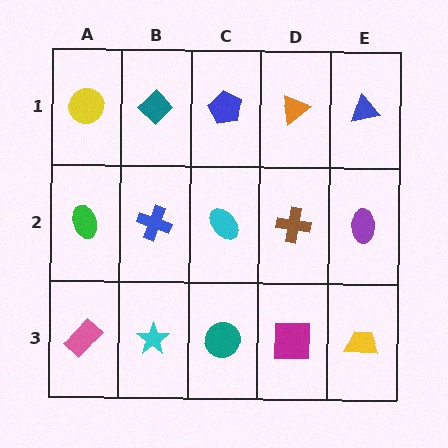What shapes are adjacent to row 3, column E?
A purple ellipse (row 2, column E), a magenta square (row 3, column D).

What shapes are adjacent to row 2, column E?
A blue triangle (row 1, column E), a yellow trapezoid (row 3, column E), a brown cross (row 2, column D).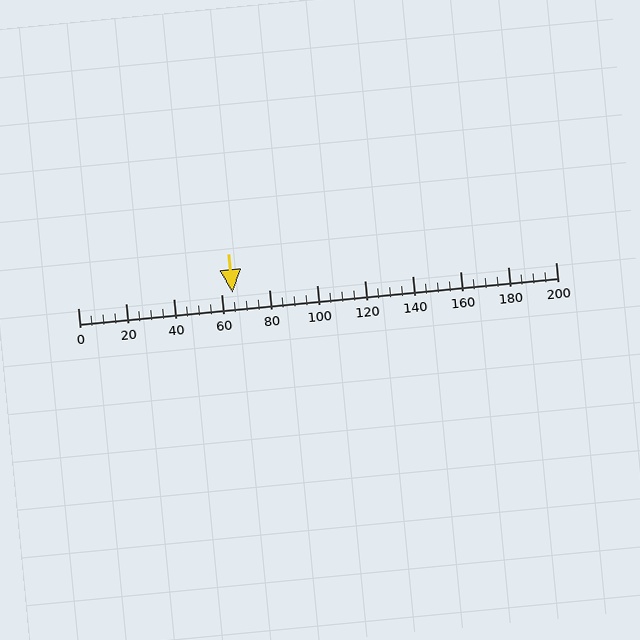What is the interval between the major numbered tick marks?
The major tick marks are spaced 20 units apart.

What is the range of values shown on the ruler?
The ruler shows values from 0 to 200.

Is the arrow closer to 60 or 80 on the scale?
The arrow is closer to 60.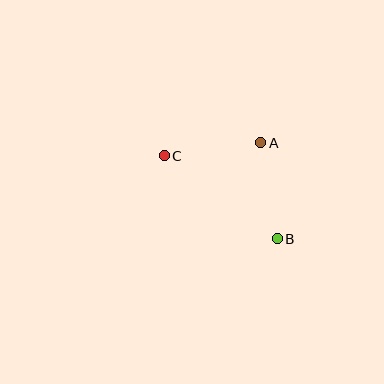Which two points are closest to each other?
Points A and C are closest to each other.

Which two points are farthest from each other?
Points B and C are farthest from each other.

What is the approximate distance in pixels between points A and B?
The distance between A and B is approximately 97 pixels.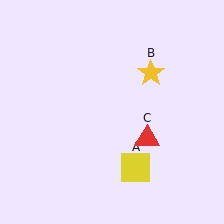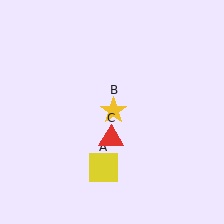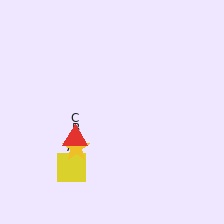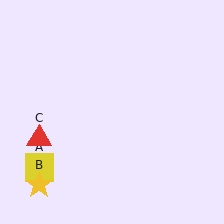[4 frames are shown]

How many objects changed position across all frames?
3 objects changed position: yellow square (object A), yellow star (object B), red triangle (object C).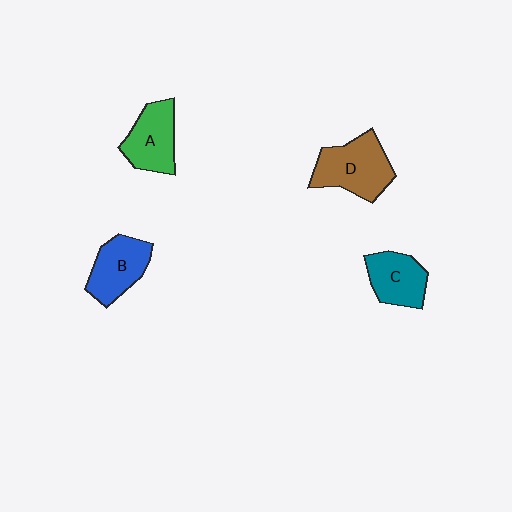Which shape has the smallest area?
Shape C (teal).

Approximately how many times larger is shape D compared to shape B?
Approximately 1.2 times.